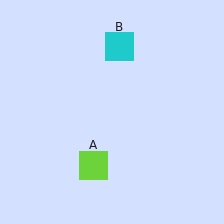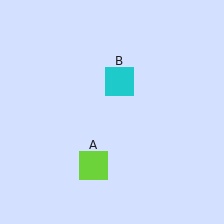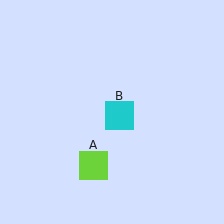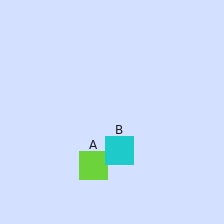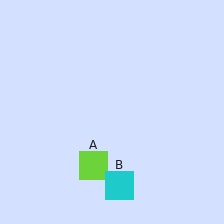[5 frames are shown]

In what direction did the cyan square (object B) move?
The cyan square (object B) moved down.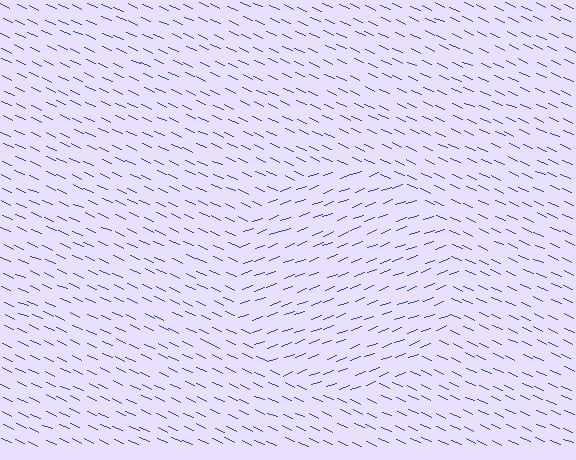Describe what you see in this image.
The image is filled with small blue line segments. A circle region in the image has lines oriented differently from the surrounding lines, creating a visible texture boundary.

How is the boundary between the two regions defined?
The boundary is defined purely by a change in line orientation (approximately 45 degrees difference). All lines are the same color and thickness.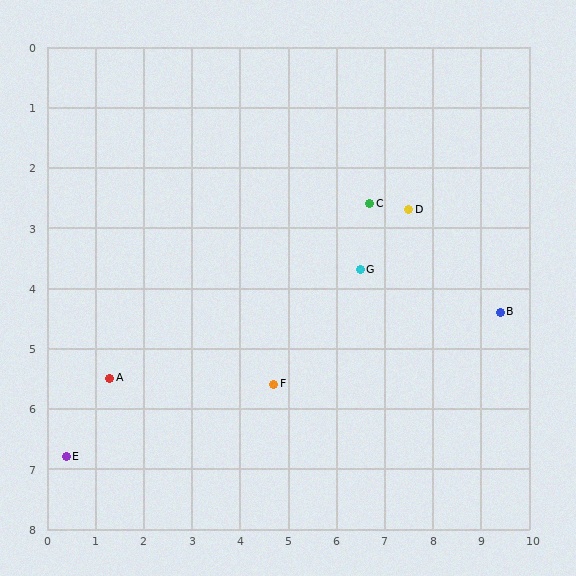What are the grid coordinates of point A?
Point A is at approximately (1.3, 5.5).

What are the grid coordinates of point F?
Point F is at approximately (4.7, 5.6).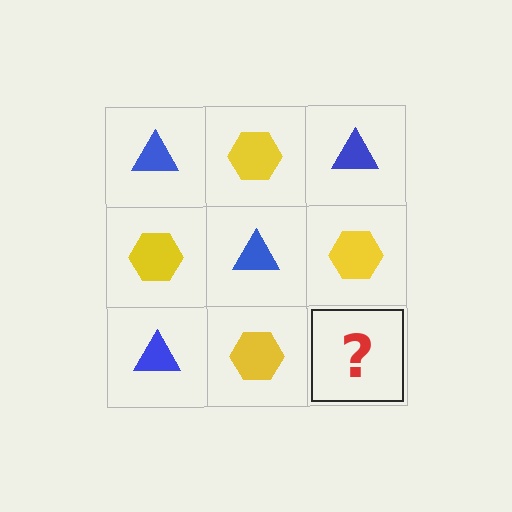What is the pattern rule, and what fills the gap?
The rule is that it alternates blue triangle and yellow hexagon in a checkerboard pattern. The gap should be filled with a blue triangle.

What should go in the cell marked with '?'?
The missing cell should contain a blue triangle.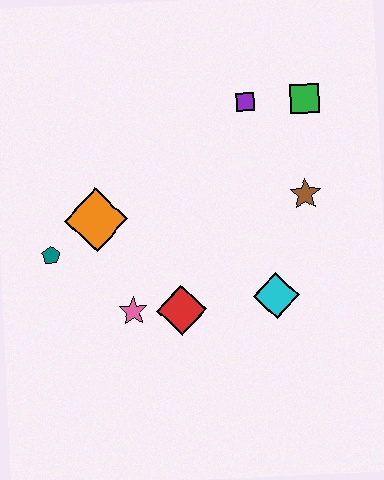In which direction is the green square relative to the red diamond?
The green square is above the red diamond.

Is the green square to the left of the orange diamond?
No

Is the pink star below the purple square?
Yes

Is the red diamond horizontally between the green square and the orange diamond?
Yes